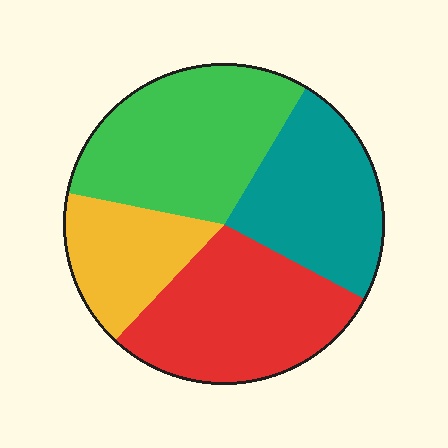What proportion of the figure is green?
Green covers around 30% of the figure.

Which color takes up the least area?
Yellow, at roughly 15%.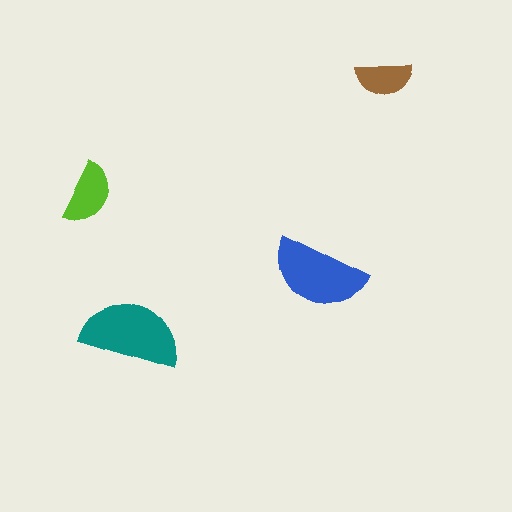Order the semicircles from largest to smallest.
the teal one, the blue one, the lime one, the brown one.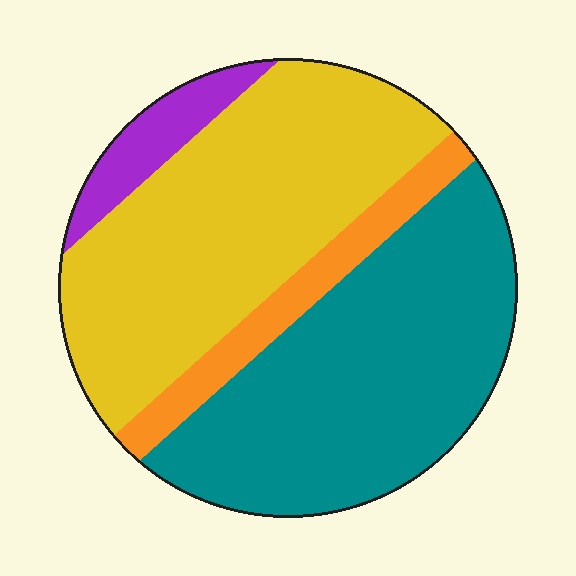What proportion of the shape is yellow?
Yellow covers about 40% of the shape.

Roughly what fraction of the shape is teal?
Teal takes up about two fifths (2/5) of the shape.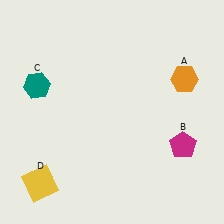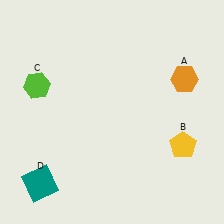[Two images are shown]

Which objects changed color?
B changed from magenta to yellow. C changed from teal to lime. D changed from yellow to teal.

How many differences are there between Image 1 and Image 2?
There are 3 differences between the two images.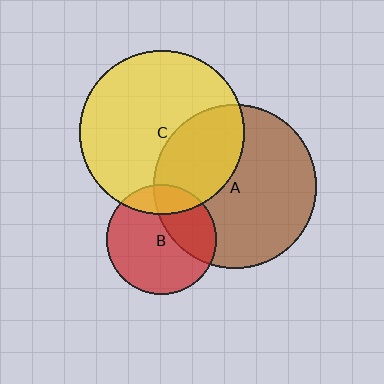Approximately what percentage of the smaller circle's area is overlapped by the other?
Approximately 35%.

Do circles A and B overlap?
Yes.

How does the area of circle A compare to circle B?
Approximately 2.2 times.